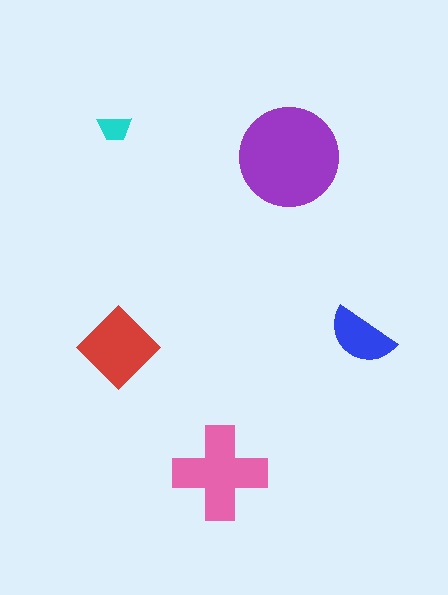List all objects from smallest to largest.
The cyan trapezoid, the blue semicircle, the red diamond, the pink cross, the purple circle.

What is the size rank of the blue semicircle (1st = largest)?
4th.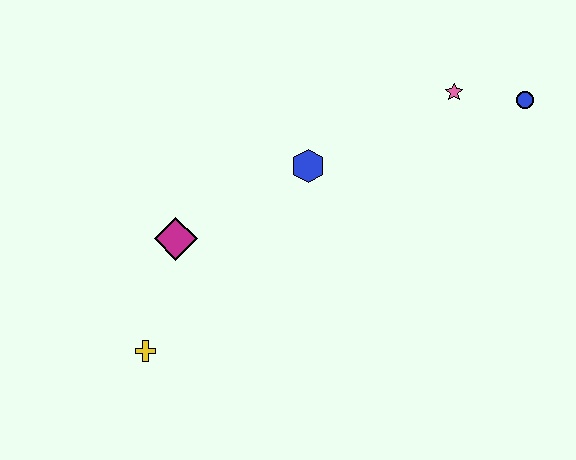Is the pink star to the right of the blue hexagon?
Yes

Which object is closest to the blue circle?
The pink star is closest to the blue circle.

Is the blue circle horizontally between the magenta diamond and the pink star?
No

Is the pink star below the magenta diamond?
No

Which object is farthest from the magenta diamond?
The blue circle is farthest from the magenta diamond.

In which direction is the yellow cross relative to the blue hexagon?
The yellow cross is below the blue hexagon.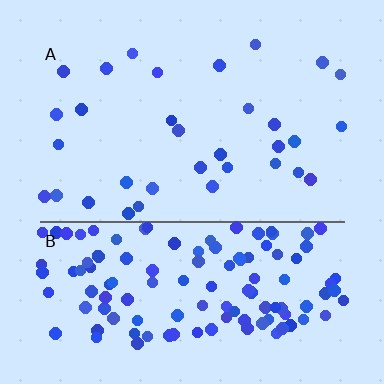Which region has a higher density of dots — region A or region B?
B (the bottom).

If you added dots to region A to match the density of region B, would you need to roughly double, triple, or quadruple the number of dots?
Approximately quadruple.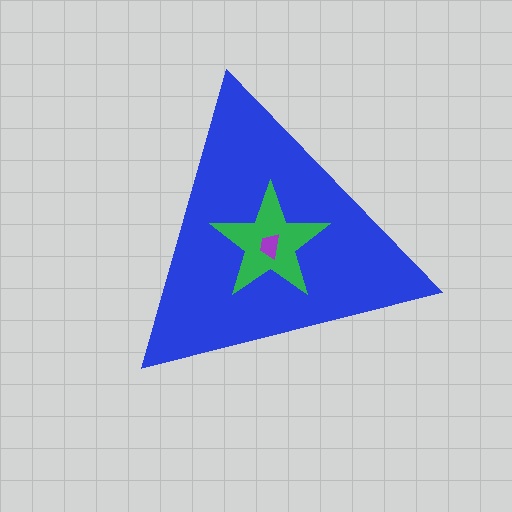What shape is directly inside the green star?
The purple trapezoid.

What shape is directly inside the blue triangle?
The green star.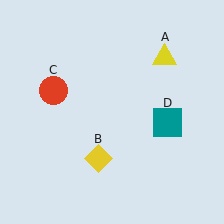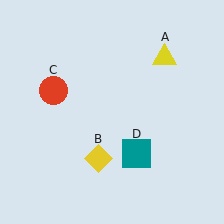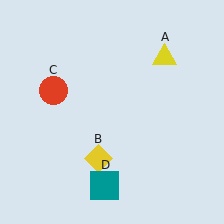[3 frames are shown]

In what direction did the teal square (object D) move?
The teal square (object D) moved down and to the left.